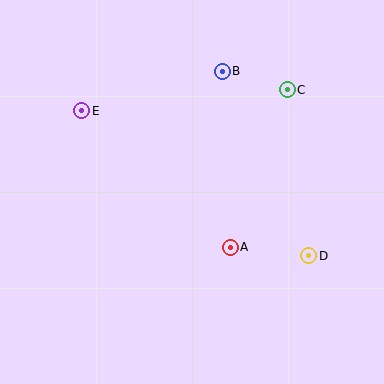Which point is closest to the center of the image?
Point A at (230, 247) is closest to the center.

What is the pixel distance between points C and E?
The distance between C and E is 207 pixels.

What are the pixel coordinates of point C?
Point C is at (287, 90).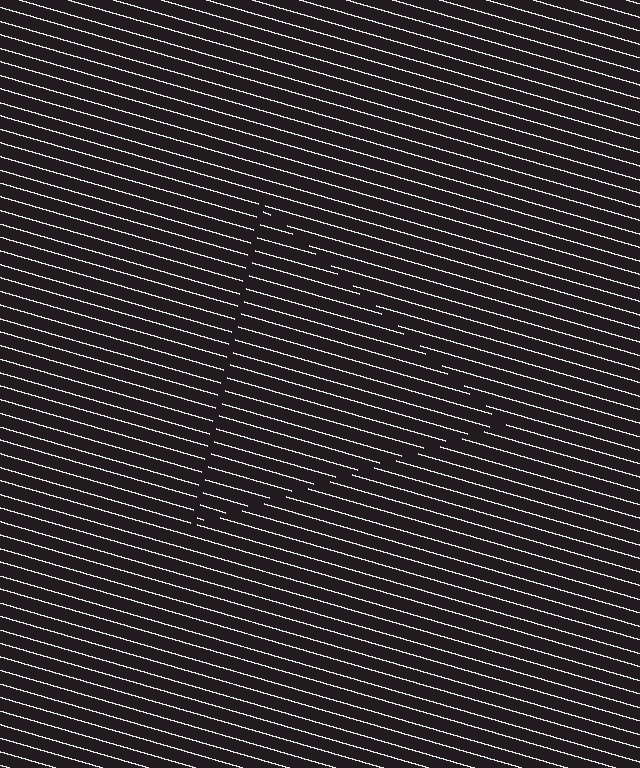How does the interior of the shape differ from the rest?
The interior of the shape contains the same grating, shifted by half a period — the contour is defined by the phase discontinuity where line-ends from the inner and outer gratings abut.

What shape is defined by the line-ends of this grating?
An illusory triangle. The interior of the shape contains the same grating, shifted by half a period — the contour is defined by the phase discontinuity where line-ends from the inner and outer gratings abut.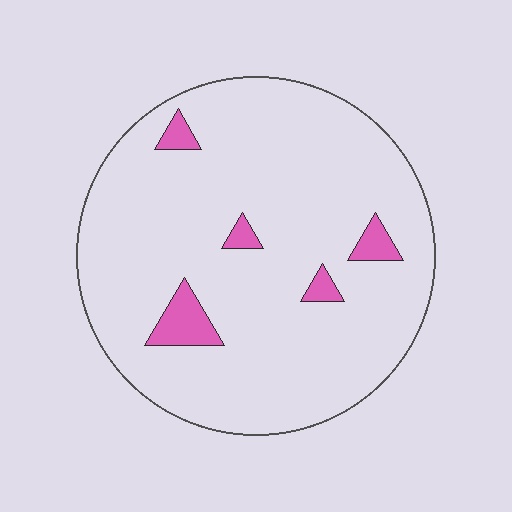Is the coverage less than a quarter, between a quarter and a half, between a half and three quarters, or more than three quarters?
Less than a quarter.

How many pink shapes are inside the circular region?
5.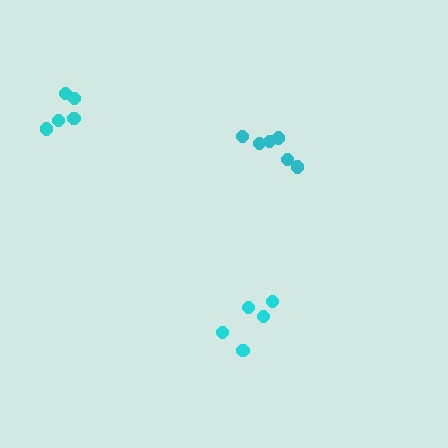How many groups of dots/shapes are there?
There are 3 groups.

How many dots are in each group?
Group 1: 5 dots, Group 2: 6 dots, Group 3: 5 dots (16 total).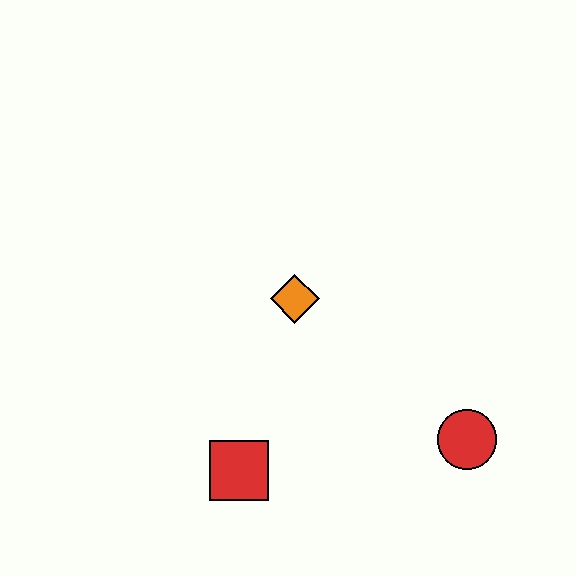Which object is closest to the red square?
The orange diamond is closest to the red square.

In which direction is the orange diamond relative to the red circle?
The orange diamond is to the left of the red circle.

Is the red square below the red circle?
Yes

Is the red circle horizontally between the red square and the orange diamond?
No